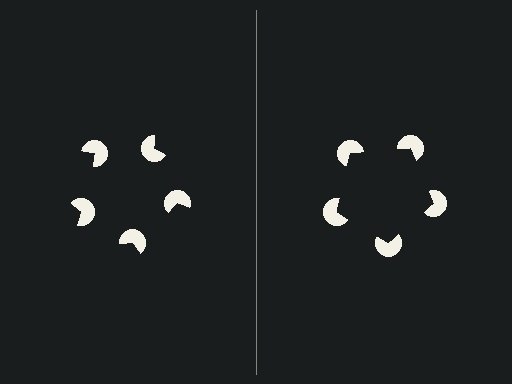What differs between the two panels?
The pac-man discs are positioned identically on both sides; only the wedge orientations differ. On the right they align to a pentagon; on the left they are misaligned.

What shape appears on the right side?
An illusory pentagon.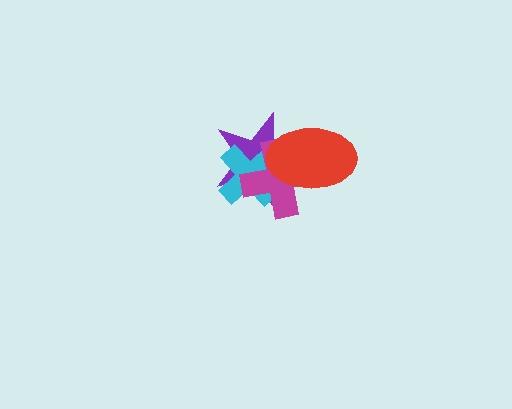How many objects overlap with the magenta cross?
3 objects overlap with the magenta cross.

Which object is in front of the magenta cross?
The red ellipse is in front of the magenta cross.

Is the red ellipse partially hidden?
No, no other shape covers it.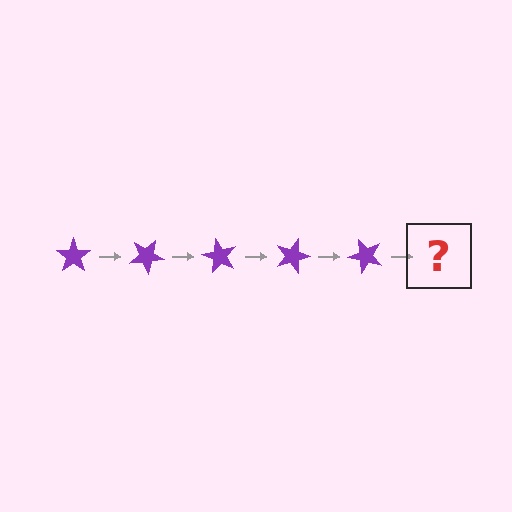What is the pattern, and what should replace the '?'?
The pattern is that the star rotates 30 degrees each step. The '?' should be a purple star rotated 150 degrees.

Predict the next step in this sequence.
The next step is a purple star rotated 150 degrees.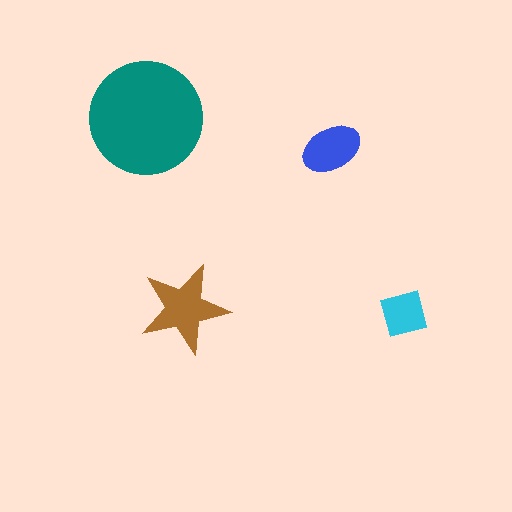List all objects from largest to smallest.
The teal circle, the brown star, the blue ellipse, the cyan square.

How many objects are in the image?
There are 4 objects in the image.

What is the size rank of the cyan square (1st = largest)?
4th.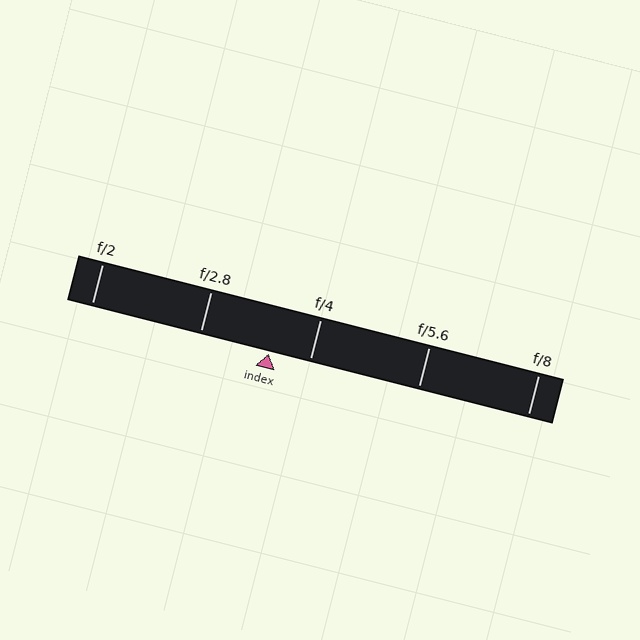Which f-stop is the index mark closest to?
The index mark is closest to f/4.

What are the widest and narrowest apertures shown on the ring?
The widest aperture shown is f/2 and the narrowest is f/8.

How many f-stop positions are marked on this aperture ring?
There are 5 f-stop positions marked.